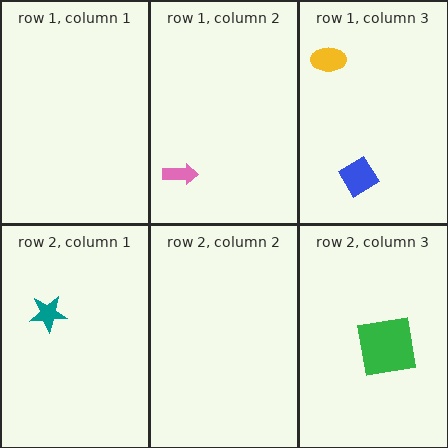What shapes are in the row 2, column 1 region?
The teal star.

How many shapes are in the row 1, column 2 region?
1.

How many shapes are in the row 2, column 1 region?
1.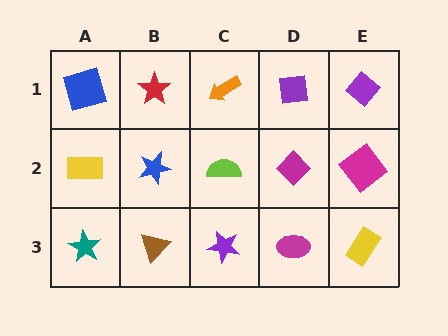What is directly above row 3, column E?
A magenta diamond.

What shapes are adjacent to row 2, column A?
A blue square (row 1, column A), a teal star (row 3, column A), a blue star (row 2, column B).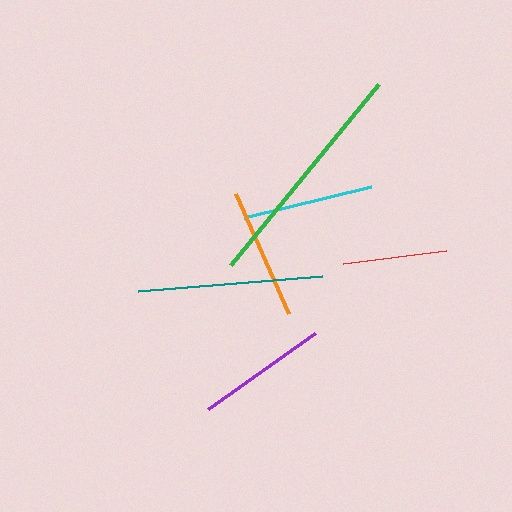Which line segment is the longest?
The green line is the longest at approximately 234 pixels.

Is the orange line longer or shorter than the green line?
The green line is longer than the orange line.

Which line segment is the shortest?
The red line is the shortest at approximately 104 pixels.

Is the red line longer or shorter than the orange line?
The orange line is longer than the red line.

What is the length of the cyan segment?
The cyan segment is approximately 130 pixels long.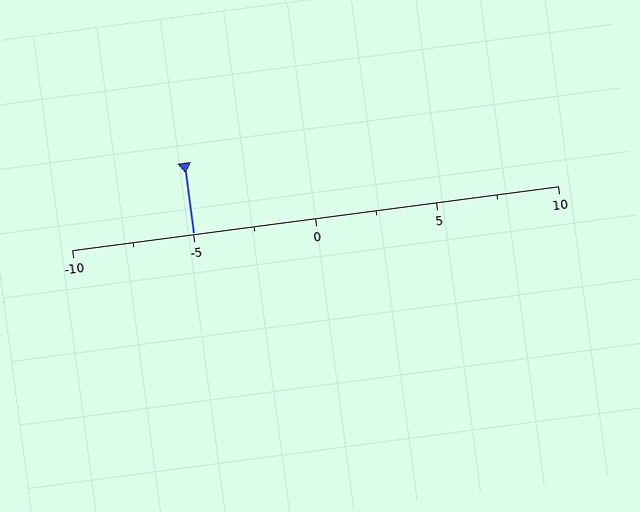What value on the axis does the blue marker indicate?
The marker indicates approximately -5.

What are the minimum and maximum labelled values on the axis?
The axis runs from -10 to 10.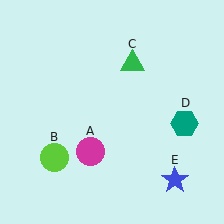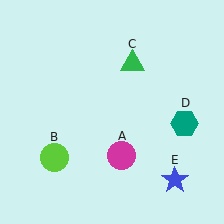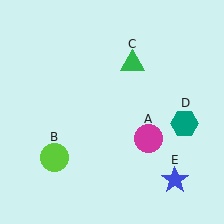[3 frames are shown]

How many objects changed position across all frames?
1 object changed position: magenta circle (object A).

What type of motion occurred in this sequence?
The magenta circle (object A) rotated counterclockwise around the center of the scene.